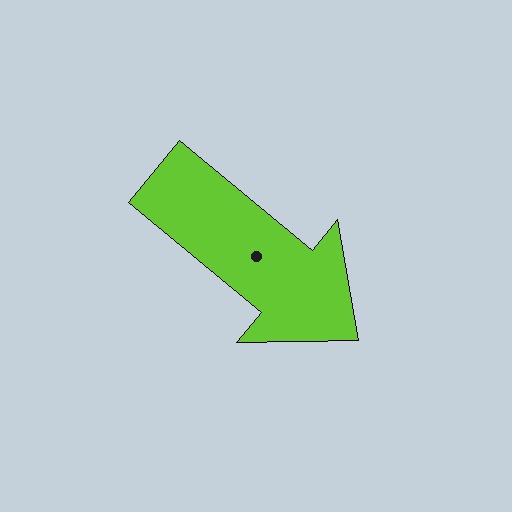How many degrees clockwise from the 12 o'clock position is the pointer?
Approximately 130 degrees.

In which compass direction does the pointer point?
Southeast.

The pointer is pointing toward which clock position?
Roughly 4 o'clock.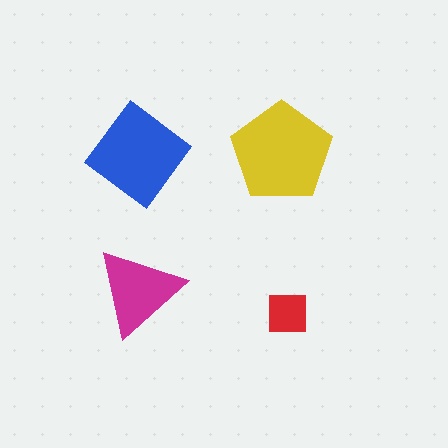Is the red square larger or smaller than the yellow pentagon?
Smaller.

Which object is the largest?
The yellow pentagon.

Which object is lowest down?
The red square is bottommost.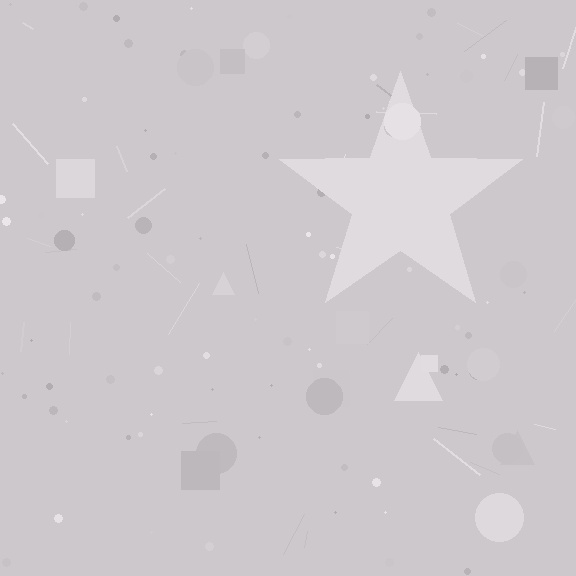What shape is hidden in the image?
A star is hidden in the image.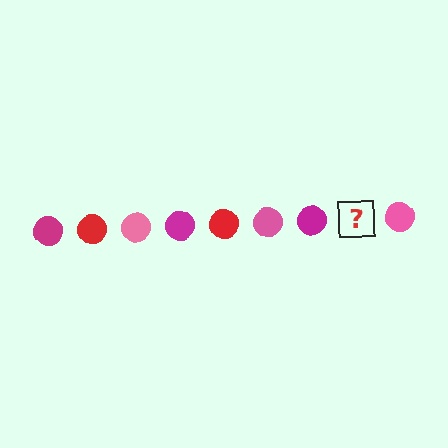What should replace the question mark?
The question mark should be replaced with a red circle.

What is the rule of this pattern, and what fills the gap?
The rule is that the pattern cycles through magenta, red, pink circles. The gap should be filled with a red circle.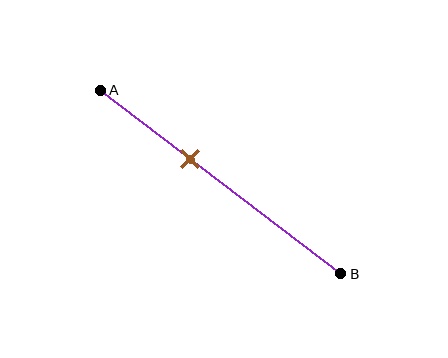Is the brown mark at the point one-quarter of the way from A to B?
No, the mark is at about 35% from A, not at the 25% one-quarter point.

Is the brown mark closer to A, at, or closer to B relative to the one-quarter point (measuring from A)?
The brown mark is closer to point B than the one-quarter point of segment AB.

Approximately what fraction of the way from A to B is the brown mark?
The brown mark is approximately 35% of the way from A to B.